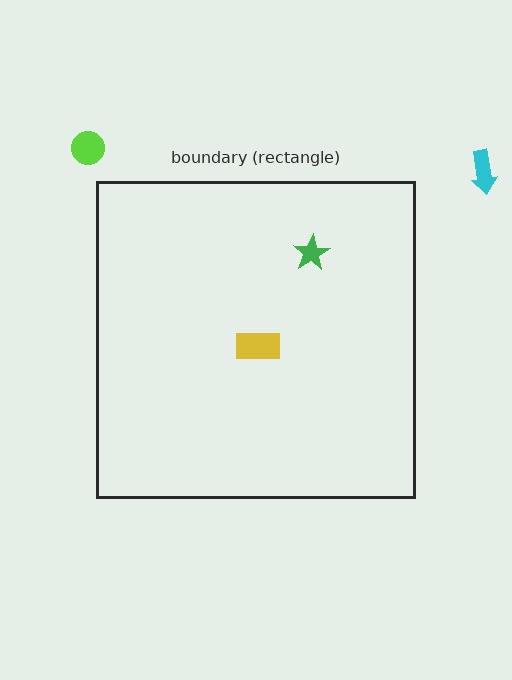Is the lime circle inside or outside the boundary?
Outside.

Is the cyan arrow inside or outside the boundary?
Outside.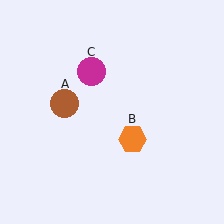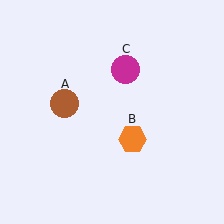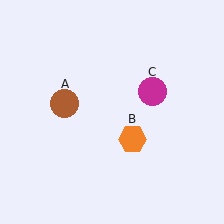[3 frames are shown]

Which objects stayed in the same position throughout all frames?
Brown circle (object A) and orange hexagon (object B) remained stationary.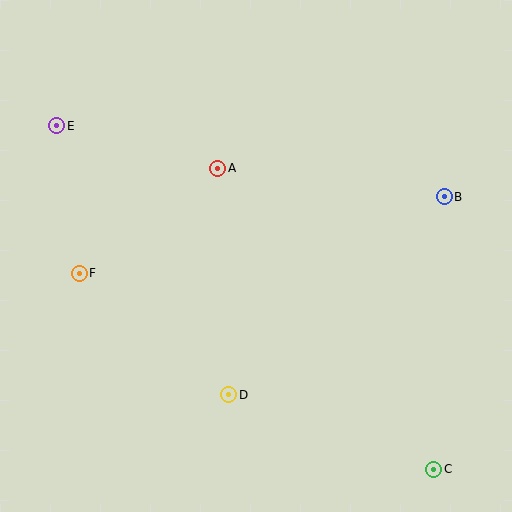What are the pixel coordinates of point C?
Point C is at (434, 470).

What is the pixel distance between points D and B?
The distance between D and B is 293 pixels.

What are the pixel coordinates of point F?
Point F is at (79, 273).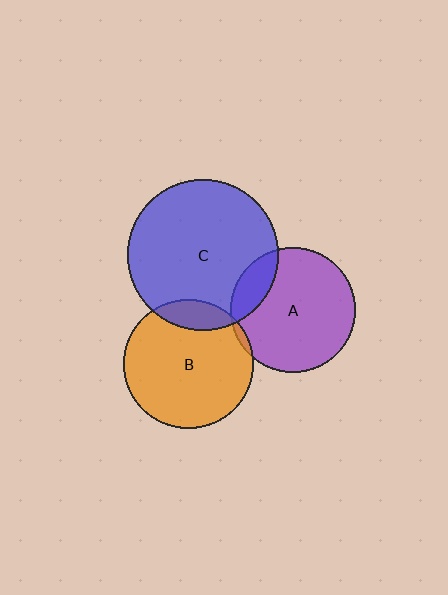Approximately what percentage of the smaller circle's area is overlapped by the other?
Approximately 15%.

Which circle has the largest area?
Circle C (blue).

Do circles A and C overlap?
Yes.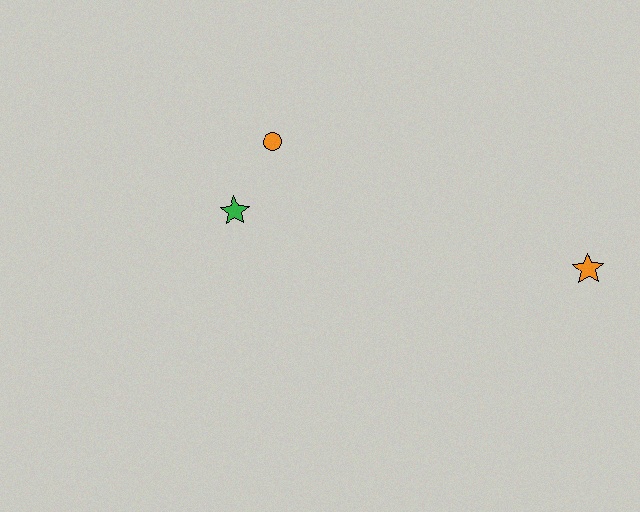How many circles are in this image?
There is 1 circle.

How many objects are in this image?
There are 3 objects.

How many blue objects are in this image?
There are no blue objects.